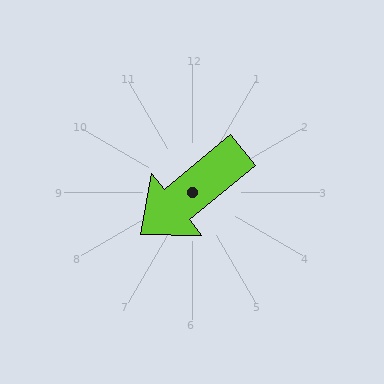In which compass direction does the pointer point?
Southwest.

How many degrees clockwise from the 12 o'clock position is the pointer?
Approximately 231 degrees.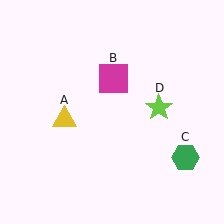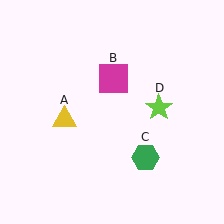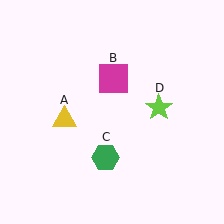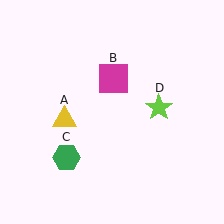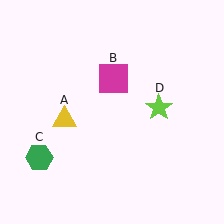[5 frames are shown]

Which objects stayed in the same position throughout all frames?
Yellow triangle (object A) and magenta square (object B) and lime star (object D) remained stationary.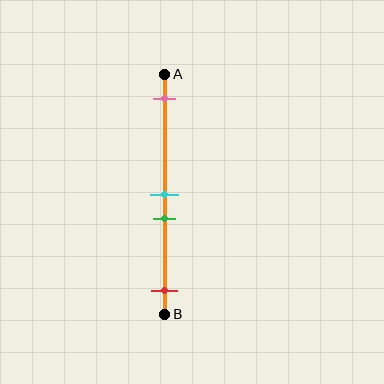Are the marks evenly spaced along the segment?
No, the marks are not evenly spaced.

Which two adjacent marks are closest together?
The cyan and green marks are the closest adjacent pair.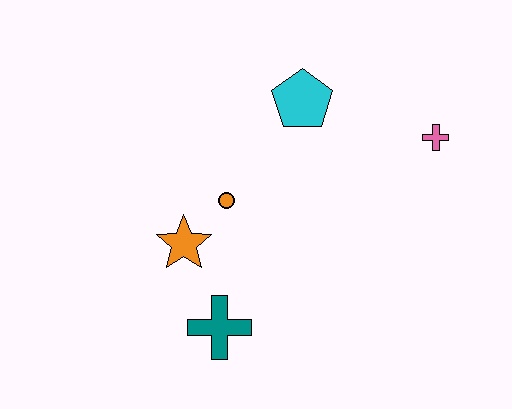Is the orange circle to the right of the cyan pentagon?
No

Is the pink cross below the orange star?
No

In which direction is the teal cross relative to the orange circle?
The teal cross is below the orange circle.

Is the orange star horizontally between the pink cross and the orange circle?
No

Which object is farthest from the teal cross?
The pink cross is farthest from the teal cross.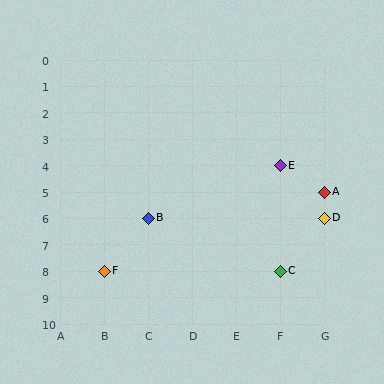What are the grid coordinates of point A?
Point A is at grid coordinates (G, 5).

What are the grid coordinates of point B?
Point B is at grid coordinates (C, 6).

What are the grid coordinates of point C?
Point C is at grid coordinates (F, 8).